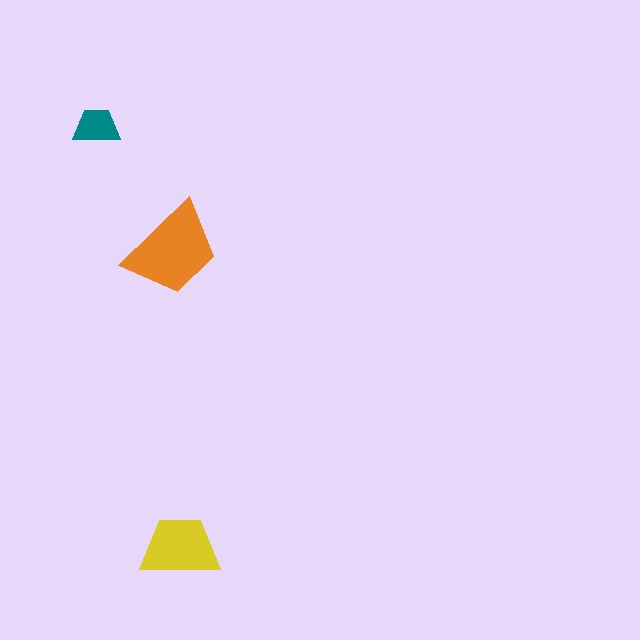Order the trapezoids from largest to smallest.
the orange one, the yellow one, the teal one.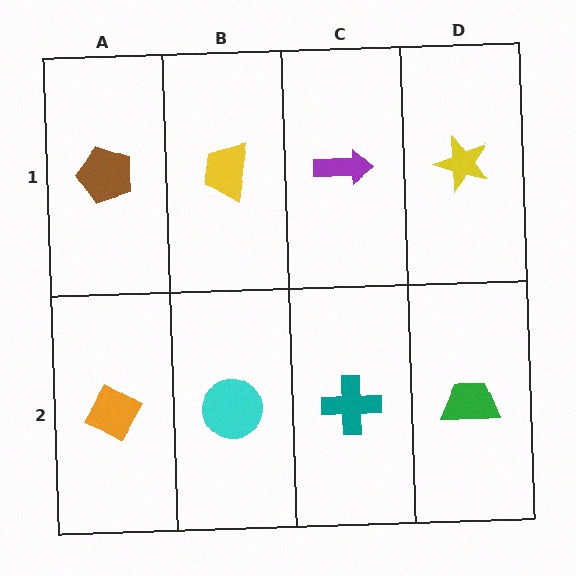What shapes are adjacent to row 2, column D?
A yellow star (row 1, column D), a teal cross (row 2, column C).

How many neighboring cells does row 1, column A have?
2.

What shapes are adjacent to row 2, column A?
A brown pentagon (row 1, column A), a cyan circle (row 2, column B).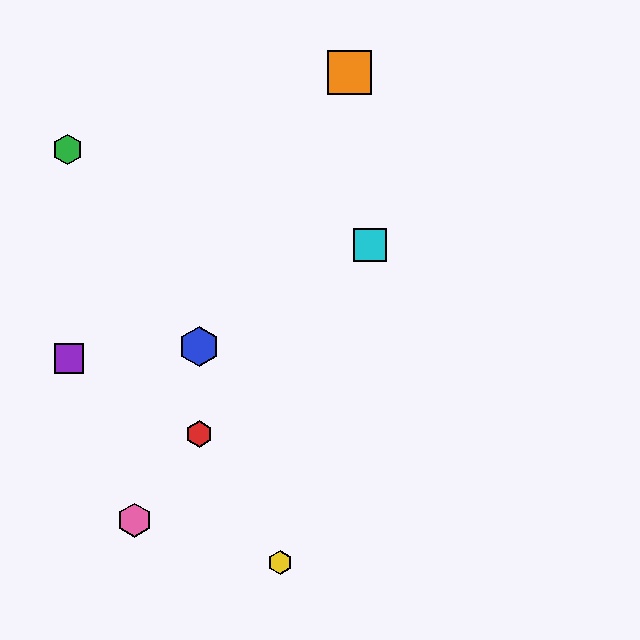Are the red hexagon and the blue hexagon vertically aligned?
Yes, both are at x≈199.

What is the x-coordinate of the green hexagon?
The green hexagon is at x≈67.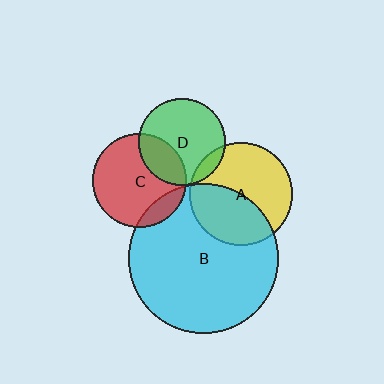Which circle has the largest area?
Circle B (cyan).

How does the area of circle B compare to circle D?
Approximately 3.0 times.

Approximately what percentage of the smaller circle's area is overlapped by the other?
Approximately 25%.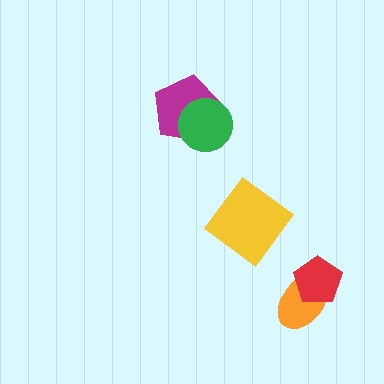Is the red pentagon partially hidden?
No, no other shape covers it.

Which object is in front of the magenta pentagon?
The green circle is in front of the magenta pentagon.